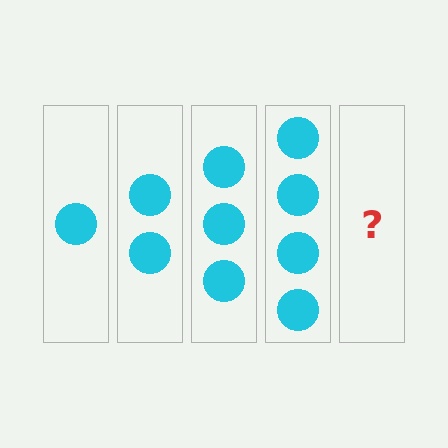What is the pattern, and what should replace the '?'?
The pattern is that each step adds one more circle. The '?' should be 5 circles.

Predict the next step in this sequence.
The next step is 5 circles.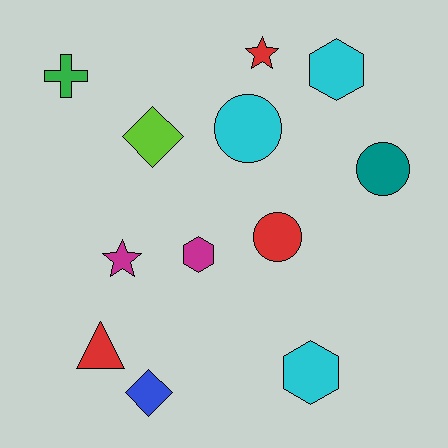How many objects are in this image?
There are 12 objects.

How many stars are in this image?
There are 2 stars.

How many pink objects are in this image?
There are no pink objects.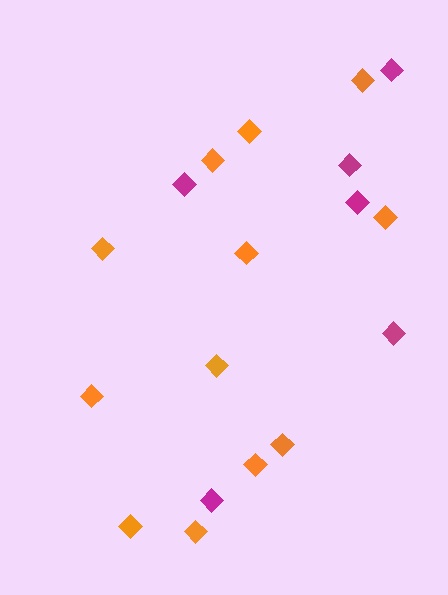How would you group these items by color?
There are 2 groups: one group of magenta diamonds (6) and one group of orange diamonds (12).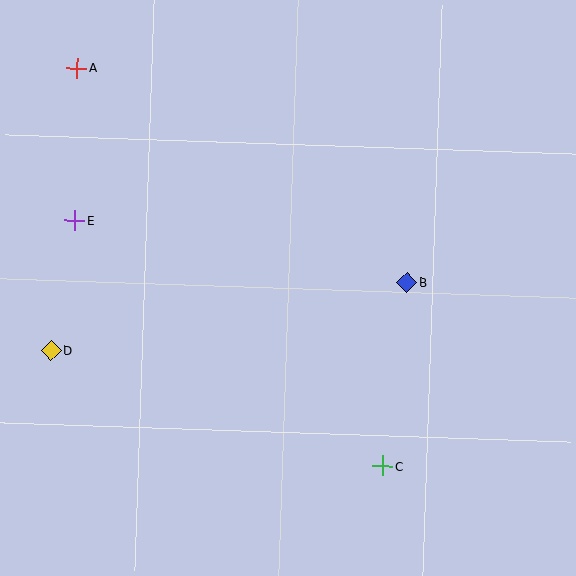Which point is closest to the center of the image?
Point B at (407, 282) is closest to the center.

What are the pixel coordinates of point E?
Point E is at (75, 220).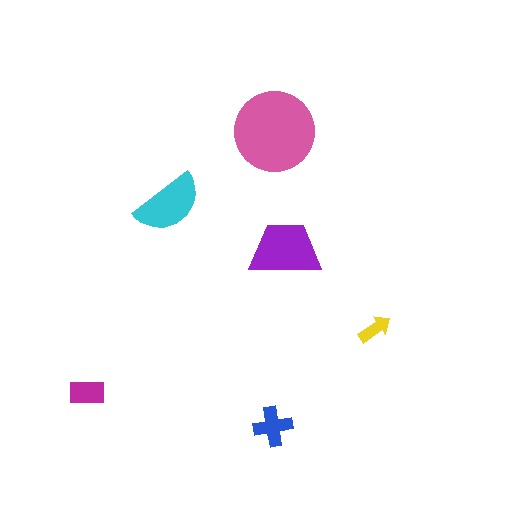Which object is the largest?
The pink circle.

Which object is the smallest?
The yellow arrow.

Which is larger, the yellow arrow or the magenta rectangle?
The magenta rectangle.